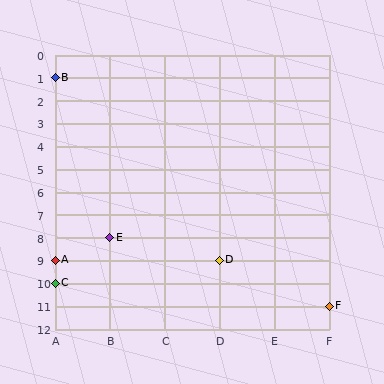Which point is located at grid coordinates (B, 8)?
Point E is at (B, 8).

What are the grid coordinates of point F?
Point F is at grid coordinates (F, 11).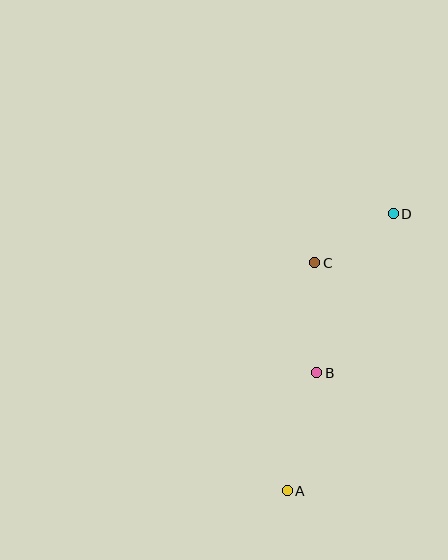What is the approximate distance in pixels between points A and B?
The distance between A and B is approximately 122 pixels.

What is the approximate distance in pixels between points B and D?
The distance between B and D is approximately 177 pixels.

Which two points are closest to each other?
Points C and D are closest to each other.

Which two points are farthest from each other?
Points A and D are farthest from each other.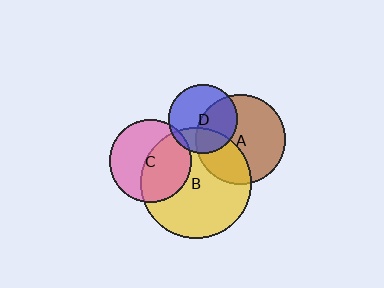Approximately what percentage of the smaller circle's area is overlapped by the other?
Approximately 35%.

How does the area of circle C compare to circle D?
Approximately 1.4 times.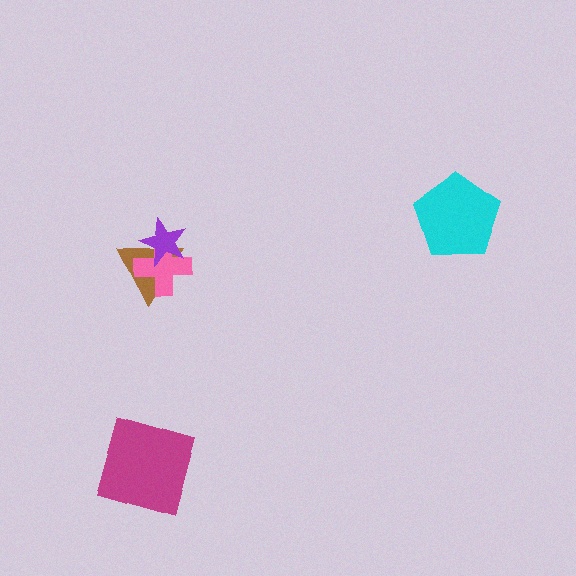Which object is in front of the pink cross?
The purple star is in front of the pink cross.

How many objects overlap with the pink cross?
2 objects overlap with the pink cross.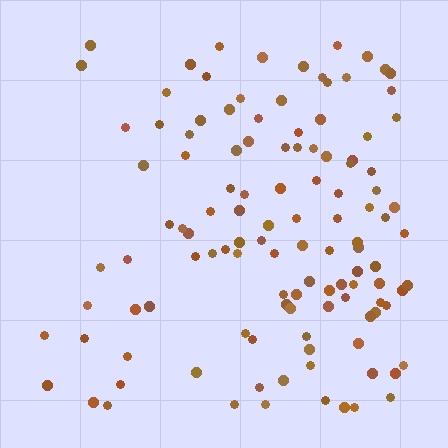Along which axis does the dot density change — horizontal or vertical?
Horizontal.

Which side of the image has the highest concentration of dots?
The right.